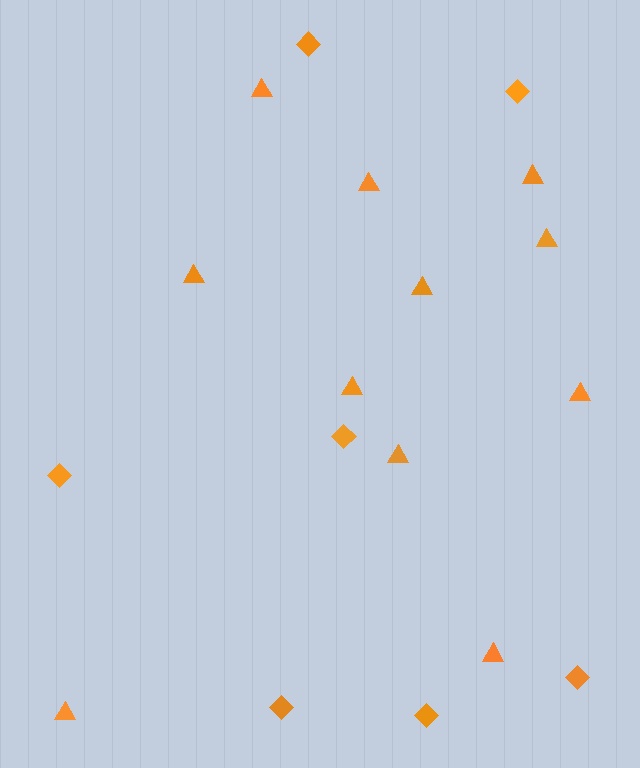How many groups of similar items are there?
There are 2 groups: one group of triangles (11) and one group of diamonds (7).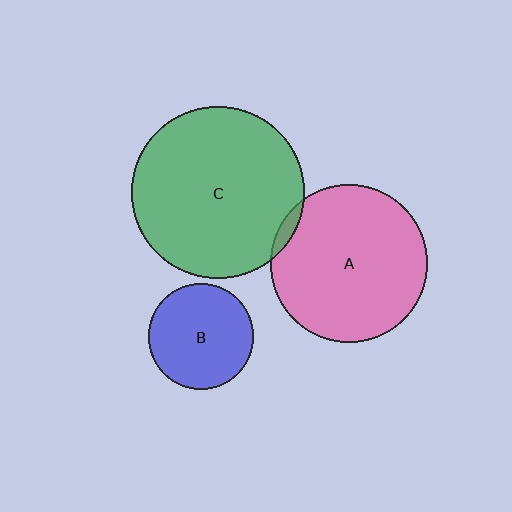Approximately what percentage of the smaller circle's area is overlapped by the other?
Approximately 5%.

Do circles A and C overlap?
Yes.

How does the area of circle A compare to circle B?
Approximately 2.2 times.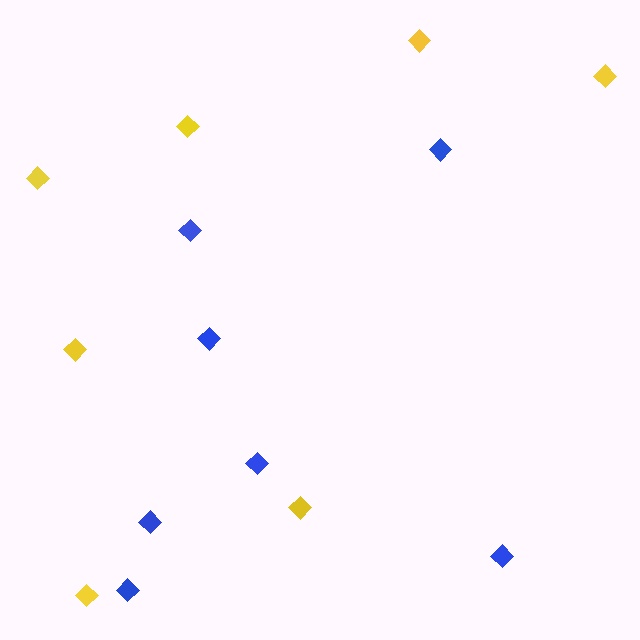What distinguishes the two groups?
There are 2 groups: one group of yellow diamonds (7) and one group of blue diamonds (7).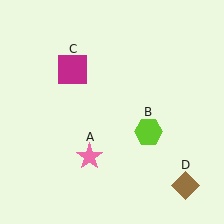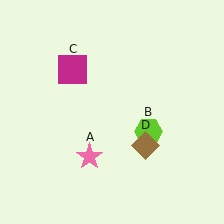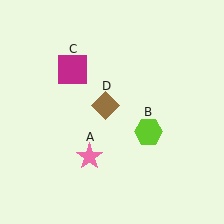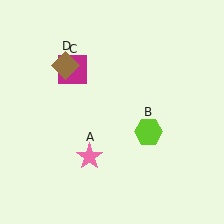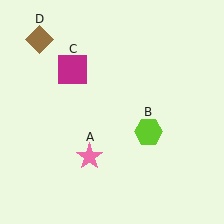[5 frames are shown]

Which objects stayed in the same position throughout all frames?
Pink star (object A) and lime hexagon (object B) and magenta square (object C) remained stationary.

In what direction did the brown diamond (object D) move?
The brown diamond (object D) moved up and to the left.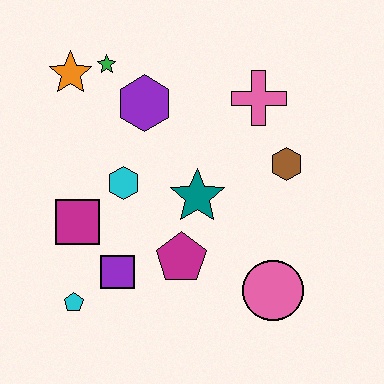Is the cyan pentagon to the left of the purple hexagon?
Yes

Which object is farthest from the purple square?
The pink cross is farthest from the purple square.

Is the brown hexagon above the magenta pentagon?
Yes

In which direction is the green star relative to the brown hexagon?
The green star is to the left of the brown hexagon.